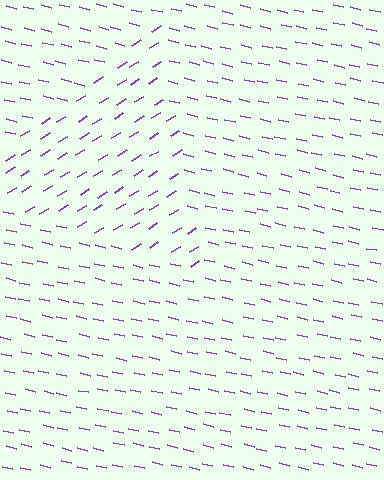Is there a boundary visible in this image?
Yes, there is a texture boundary formed by a change in line orientation.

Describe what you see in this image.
The image is filled with small purple line segments. A triangle region in the image has lines oriented differently from the surrounding lines, creating a visible texture boundary.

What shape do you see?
I see a triangle.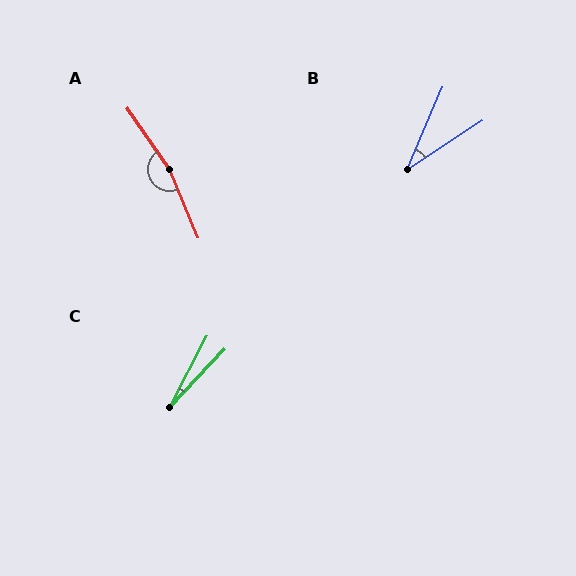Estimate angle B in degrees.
Approximately 33 degrees.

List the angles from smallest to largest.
C (16°), B (33°), A (168°).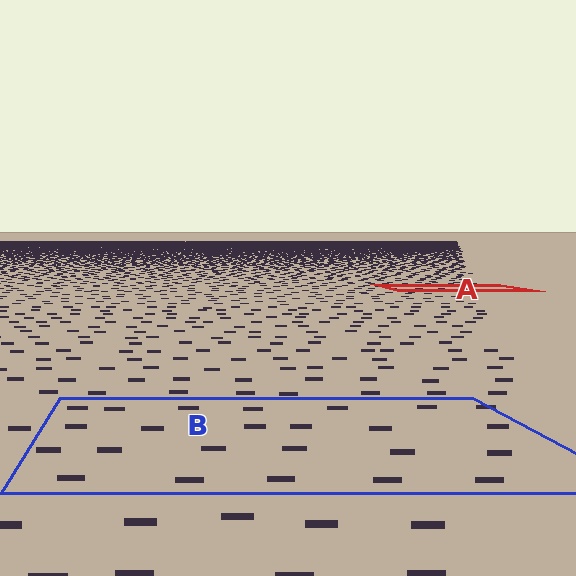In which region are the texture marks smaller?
The texture marks are smaller in region A, because it is farther away.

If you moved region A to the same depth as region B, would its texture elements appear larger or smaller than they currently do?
They would appear larger. At a closer depth, the same texture elements are projected at a bigger on-screen size.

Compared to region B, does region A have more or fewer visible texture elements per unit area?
Region A has more texture elements per unit area — they are packed more densely because it is farther away.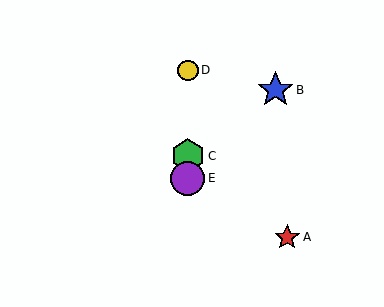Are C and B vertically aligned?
No, C is at x≈188 and B is at x≈275.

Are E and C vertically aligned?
Yes, both are at x≈188.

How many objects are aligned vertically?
3 objects (C, D, E) are aligned vertically.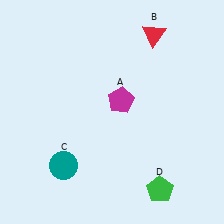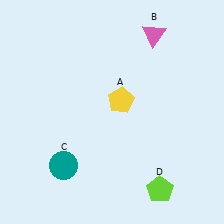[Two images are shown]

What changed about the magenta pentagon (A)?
In Image 1, A is magenta. In Image 2, it changed to yellow.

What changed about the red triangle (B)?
In Image 1, B is red. In Image 2, it changed to pink.